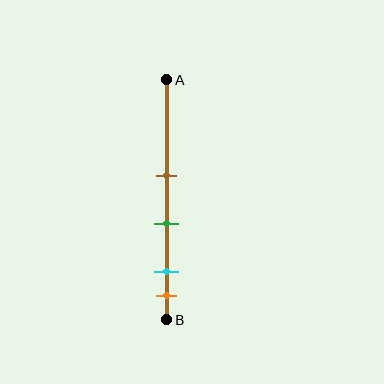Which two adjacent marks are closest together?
The cyan and orange marks are the closest adjacent pair.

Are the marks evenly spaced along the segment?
No, the marks are not evenly spaced.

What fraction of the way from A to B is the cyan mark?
The cyan mark is approximately 80% (0.8) of the way from A to B.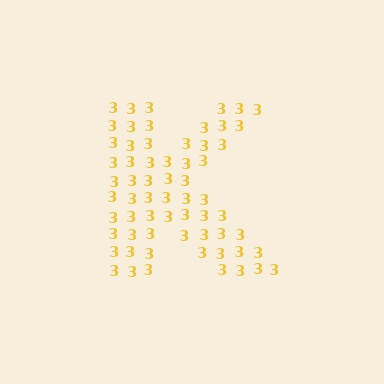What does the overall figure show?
The overall figure shows the letter K.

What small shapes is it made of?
It is made of small digit 3's.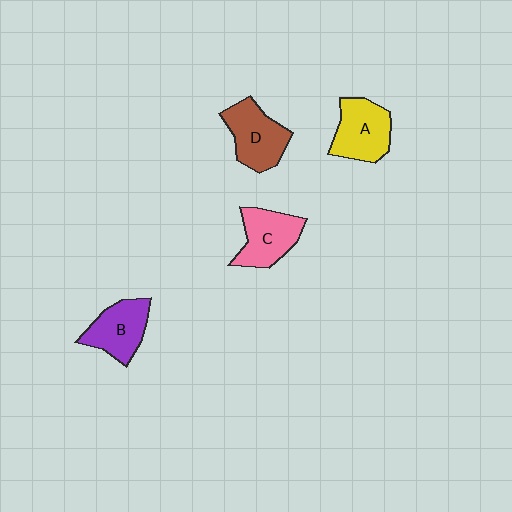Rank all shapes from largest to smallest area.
From largest to smallest: D (brown), A (yellow), C (pink), B (purple).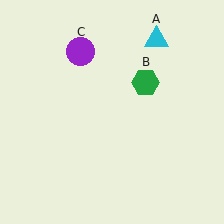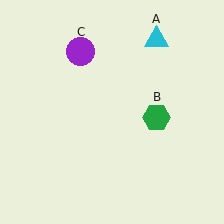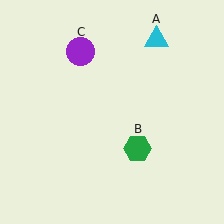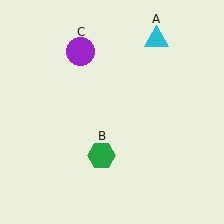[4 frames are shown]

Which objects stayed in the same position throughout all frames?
Cyan triangle (object A) and purple circle (object C) remained stationary.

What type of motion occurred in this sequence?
The green hexagon (object B) rotated clockwise around the center of the scene.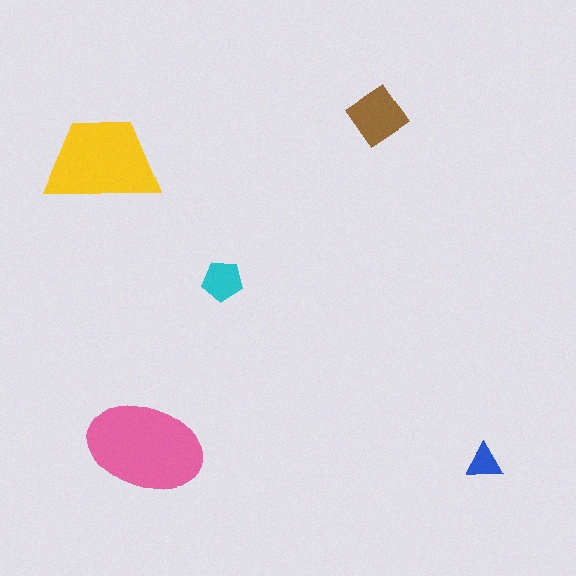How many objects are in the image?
There are 5 objects in the image.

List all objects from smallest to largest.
The blue triangle, the cyan pentagon, the brown diamond, the yellow trapezoid, the pink ellipse.